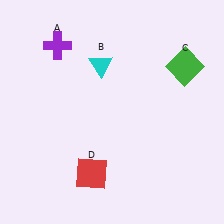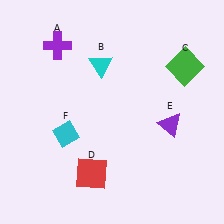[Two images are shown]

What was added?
A purple triangle (E), a cyan diamond (F) were added in Image 2.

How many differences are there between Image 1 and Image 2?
There are 2 differences between the two images.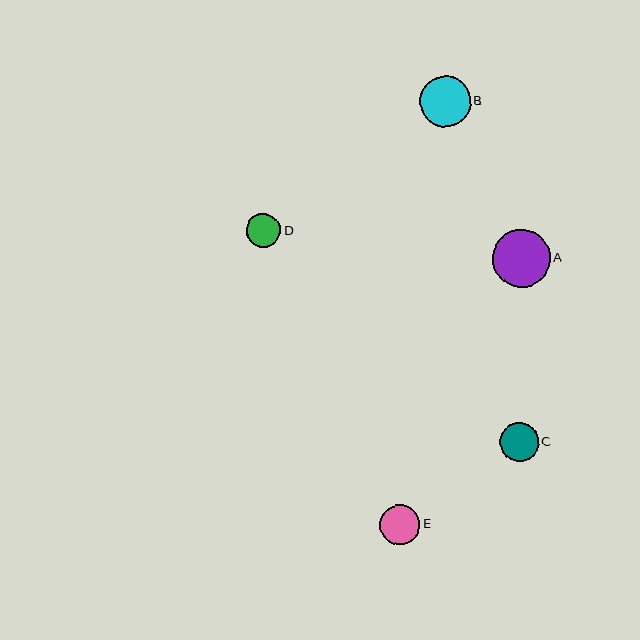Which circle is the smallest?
Circle D is the smallest with a size of approximately 34 pixels.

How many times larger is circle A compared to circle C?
Circle A is approximately 1.5 times the size of circle C.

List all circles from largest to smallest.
From largest to smallest: A, B, E, C, D.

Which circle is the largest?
Circle A is the largest with a size of approximately 58 pixels.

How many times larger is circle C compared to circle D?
Circle C is approximately 1.2 times the size of circle D.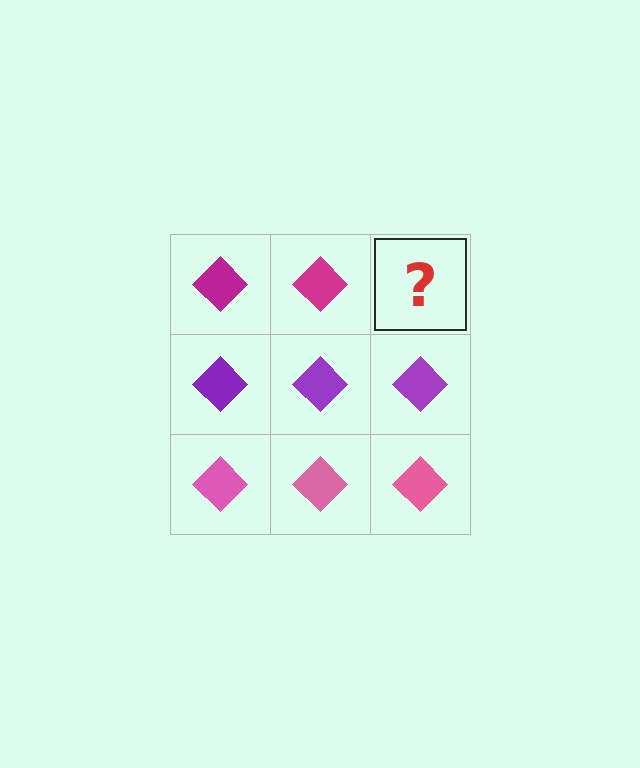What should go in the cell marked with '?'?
The missing cell should contain a magenta diamond.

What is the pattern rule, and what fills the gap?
The rule is that each row has a consistent color. The gap should be filled with a magenta diamond.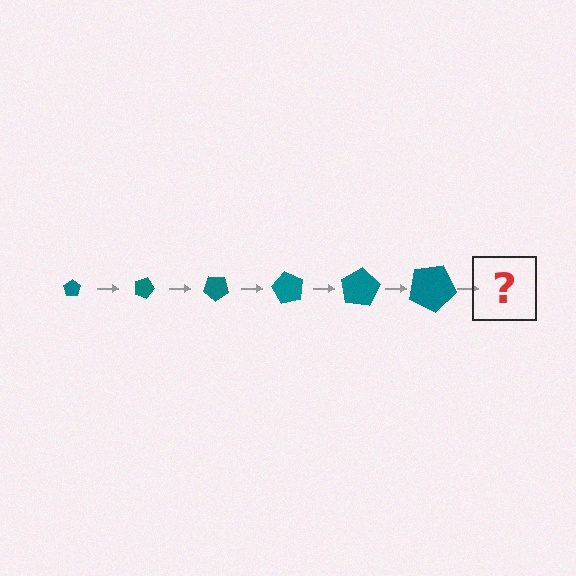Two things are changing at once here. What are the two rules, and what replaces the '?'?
The two rules are that the pentagon grows larger each step and it rotates 20 degrees each step. The '?' should be a pentagon, larger than the previous one and rotated 120 degrees from the start.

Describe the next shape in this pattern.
It should be a pentagon, larger than the previous one and rotated 120 degrees from the start.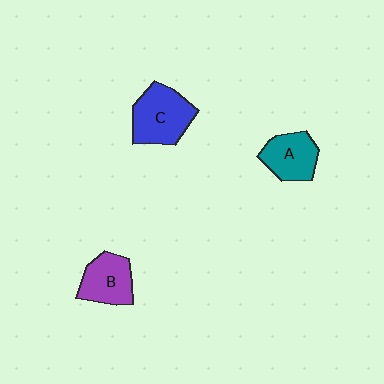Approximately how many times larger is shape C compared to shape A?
Approximately 1.3 times.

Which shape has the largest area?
Shape C (blue).